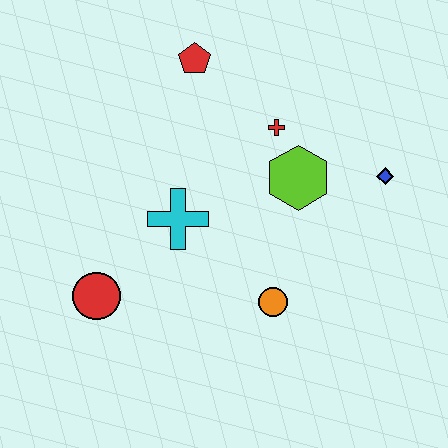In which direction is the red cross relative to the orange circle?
The red cross is above the orange circle.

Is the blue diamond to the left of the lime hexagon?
No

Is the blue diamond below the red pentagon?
Yes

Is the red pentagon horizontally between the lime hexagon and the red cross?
No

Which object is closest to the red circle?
The cyan cross is closest to the red circle.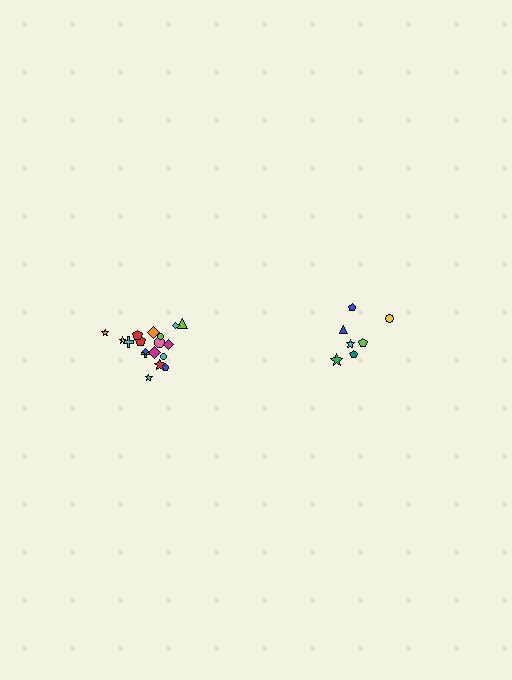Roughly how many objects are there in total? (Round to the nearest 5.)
Roughly 25 objects in total.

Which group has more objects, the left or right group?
The left group.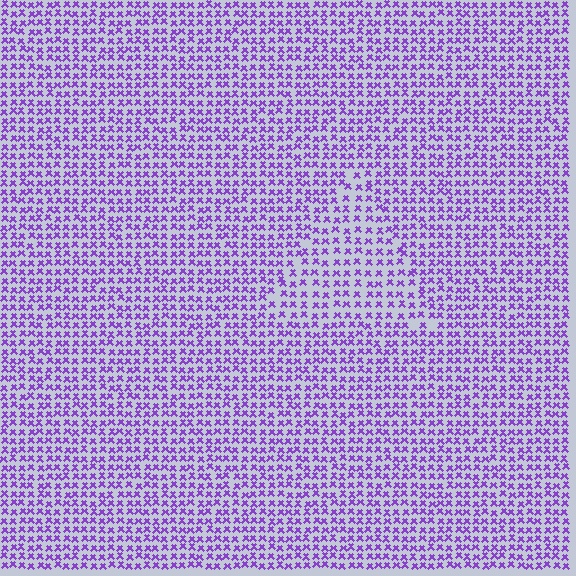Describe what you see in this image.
The image contains small purple elements arranged at two different densities. A triangle-shaped region is visible where the elements are less densely packed than the surrounding area.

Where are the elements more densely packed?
The elements are more densely packed outside the triangle boundary.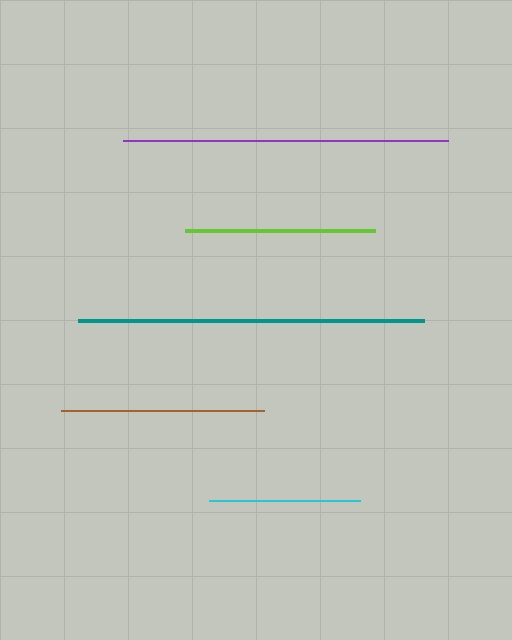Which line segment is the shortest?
The cyan line is the shortest at approximately 151 pixels.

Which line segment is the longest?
The teal line is the longest at approximately 347 pixels.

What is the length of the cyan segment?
The cyan segment is approximately 151 pixels long.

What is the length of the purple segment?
The purple segment is approximately 325 pixels long.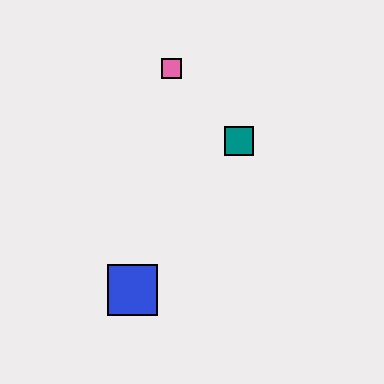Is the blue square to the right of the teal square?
No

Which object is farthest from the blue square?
The pink square is farthest from the blue square.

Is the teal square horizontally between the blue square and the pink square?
No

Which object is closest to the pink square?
The teal square is closest to the pink square.